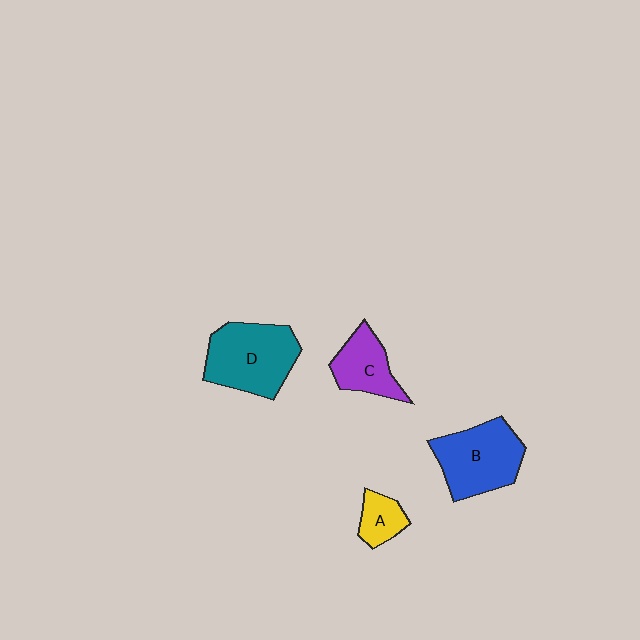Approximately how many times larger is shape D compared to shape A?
Approximately 2.7 times.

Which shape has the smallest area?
Shape A (yellow).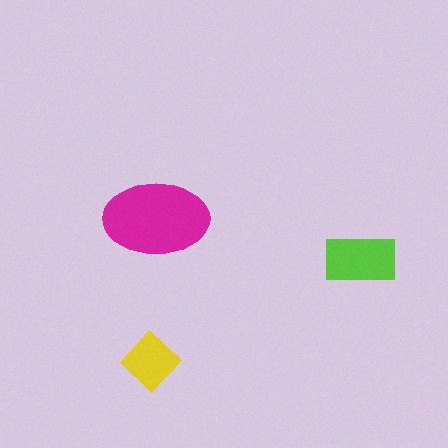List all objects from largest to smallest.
The magenta ellipse, the lime rectangle, the yellow diamond.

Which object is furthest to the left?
The yellow diamond is leftmost.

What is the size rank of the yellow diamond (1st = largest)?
3rd.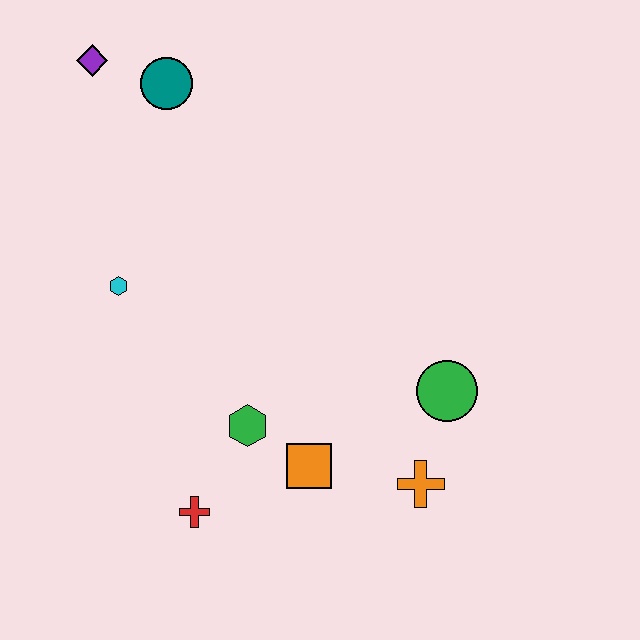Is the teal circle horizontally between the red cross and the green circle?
No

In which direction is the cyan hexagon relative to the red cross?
The cyan hexagon is above the red cross.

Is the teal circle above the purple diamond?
No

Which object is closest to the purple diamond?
The teal circle is closest to the purple diamond.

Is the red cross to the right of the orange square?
No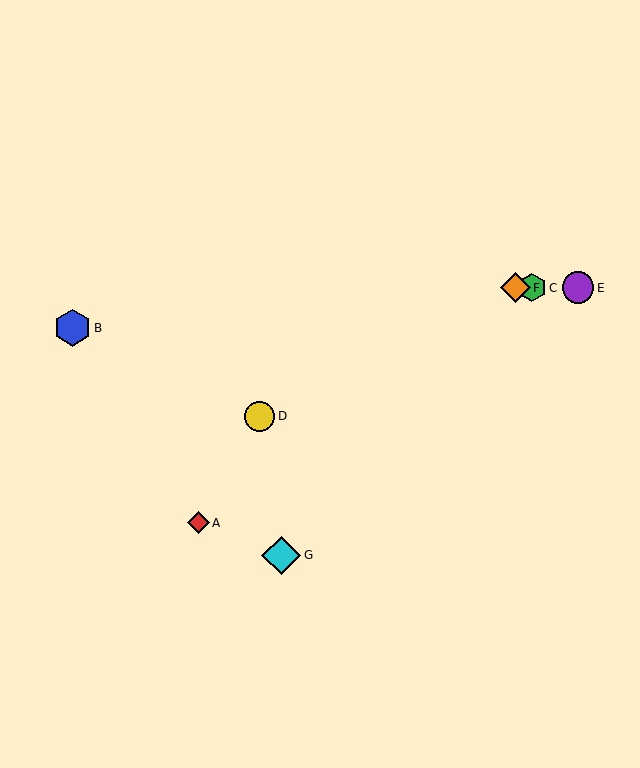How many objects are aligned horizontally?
3 objects (C, E, F) are aligned horizontally.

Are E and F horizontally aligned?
Yes, both are at y≈288.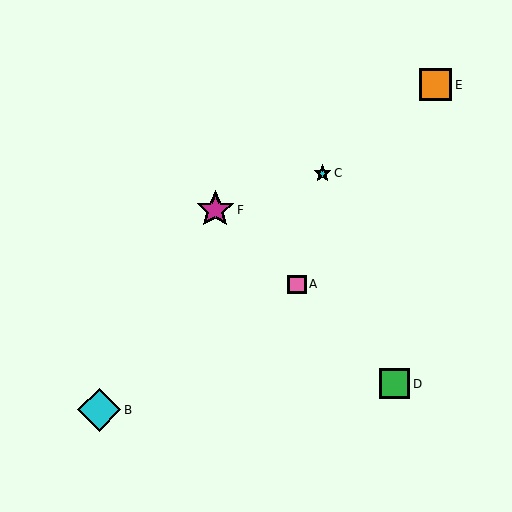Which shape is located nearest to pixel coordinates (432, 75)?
The orange square (labeled E) at (436, 85) is nearest to that location.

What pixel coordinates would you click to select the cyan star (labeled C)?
Click at (323, 173) to select the cyan star C.